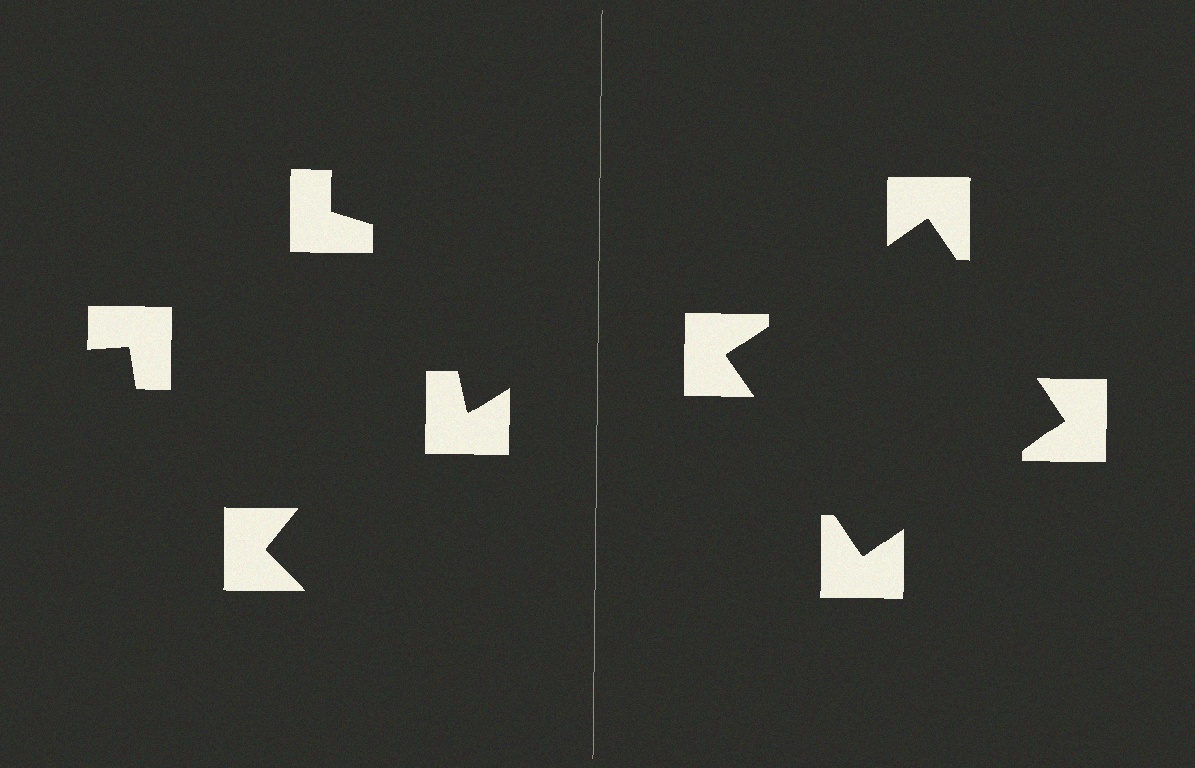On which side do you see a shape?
An illusory square appears on the right side. On the left side the wedge cuts are rotated, so no coherent shape forms.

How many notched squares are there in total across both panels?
8 — 4 on each side.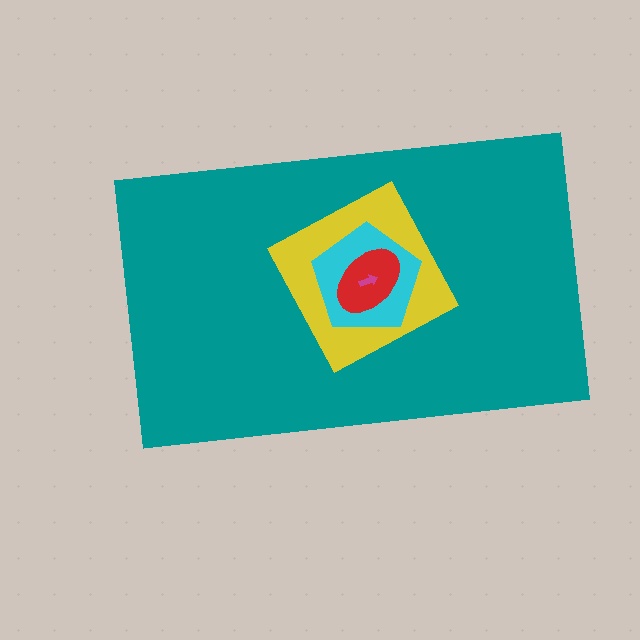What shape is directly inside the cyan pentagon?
The red ellipse.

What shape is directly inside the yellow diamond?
The cyan pentagon.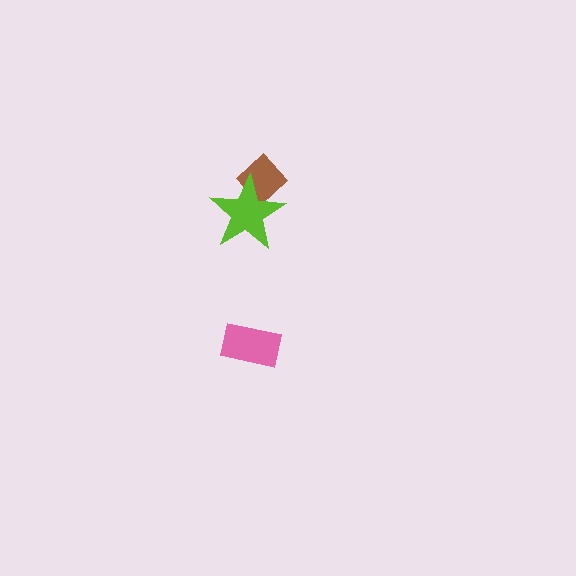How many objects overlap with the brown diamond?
1 object overlaps with the brown diamond.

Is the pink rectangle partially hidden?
No, no other shape covers it.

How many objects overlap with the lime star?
1 object overlaps with the lime star.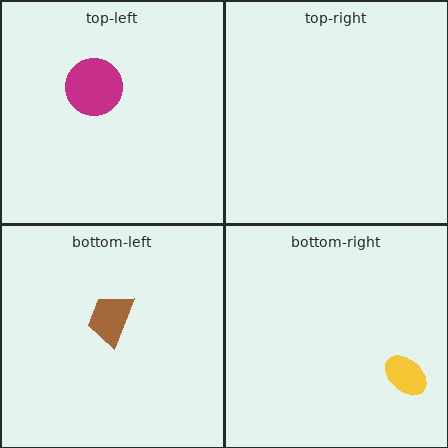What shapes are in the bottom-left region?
The brown trapezoid.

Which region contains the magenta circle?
The top-left region.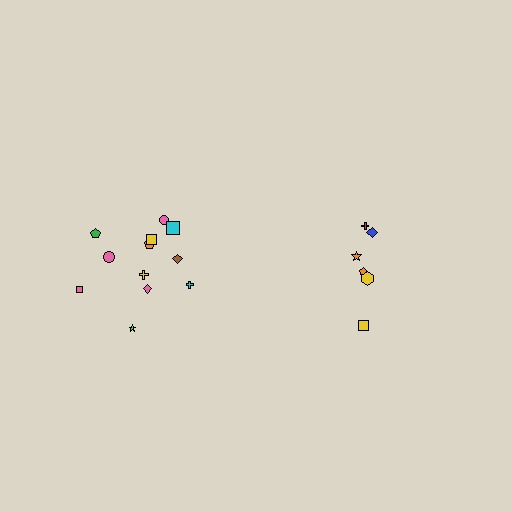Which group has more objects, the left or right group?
The left group.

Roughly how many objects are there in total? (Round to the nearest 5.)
Roughly 20 objects in total.